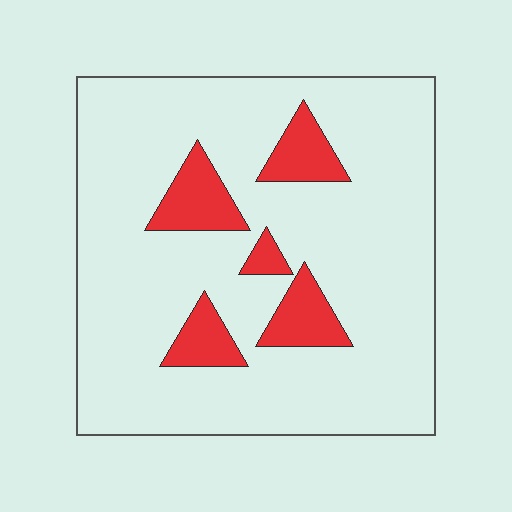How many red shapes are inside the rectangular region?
5.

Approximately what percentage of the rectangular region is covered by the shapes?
Approximately 15%.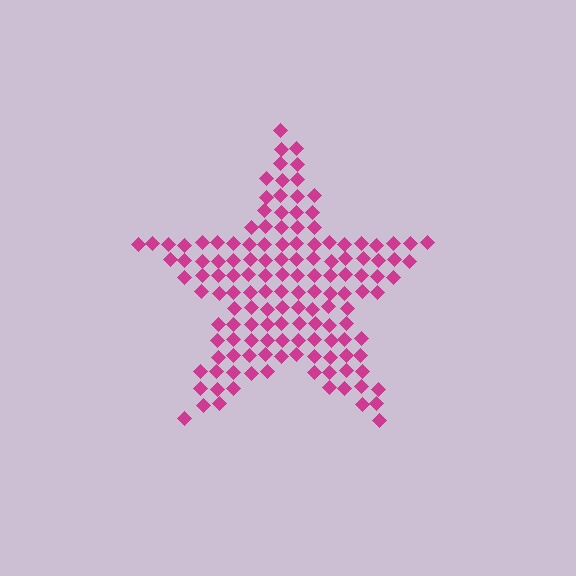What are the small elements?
The small elements are diamonds.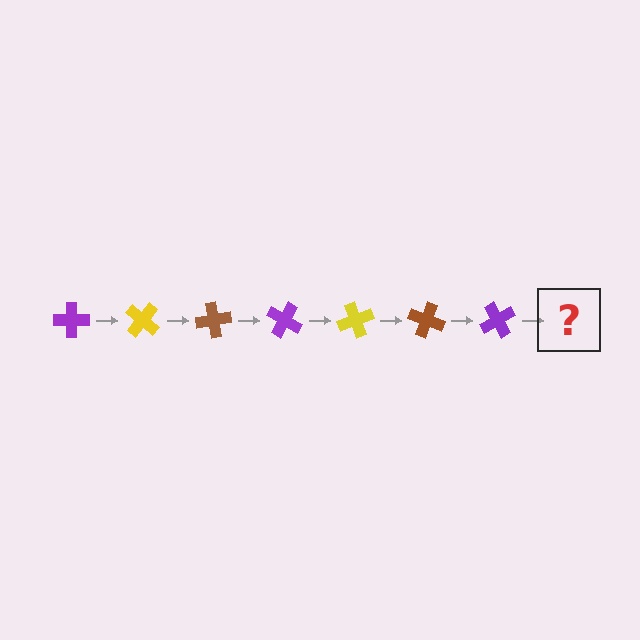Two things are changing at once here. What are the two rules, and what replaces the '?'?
The two rules are that it rotates 40 degrees each step and the color cycles through purple, yellow, and brown. The '?' should be a yellow cross, rotated 280 degrees from the start.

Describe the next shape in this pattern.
It should be a yellow cross, rotated 280 degrees from the start.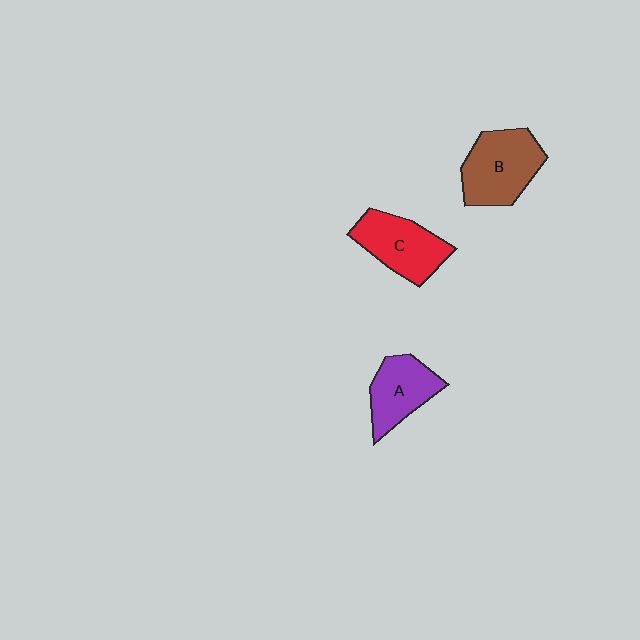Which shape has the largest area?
Shape B (brown).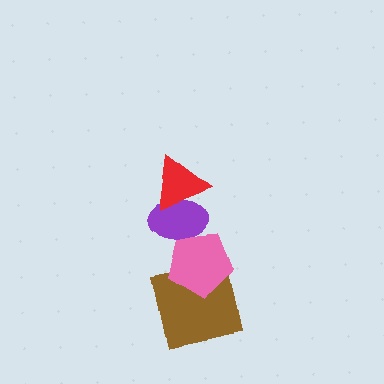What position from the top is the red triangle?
The red triangle is 1st from the top.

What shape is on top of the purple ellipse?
The red triangle is on top of the purple ellipse.